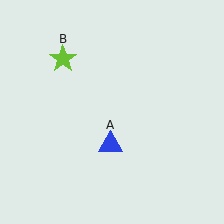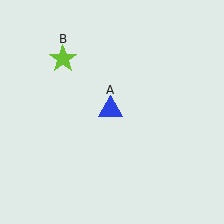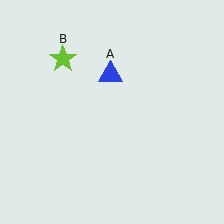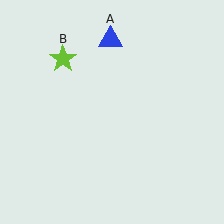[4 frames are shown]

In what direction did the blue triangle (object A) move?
The blue triangle (object A) moved up.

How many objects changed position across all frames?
1 object changed position: blue triangle (object A).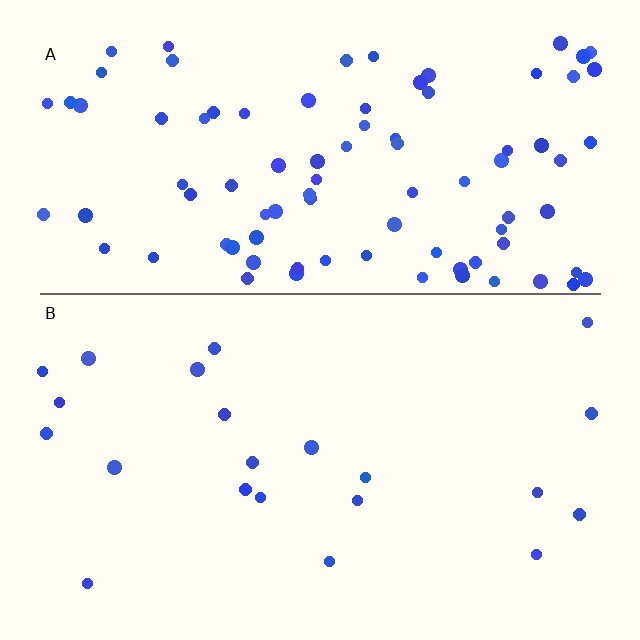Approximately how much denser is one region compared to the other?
Approximately 4.2× — region A over region B.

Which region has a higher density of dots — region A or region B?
A (the top).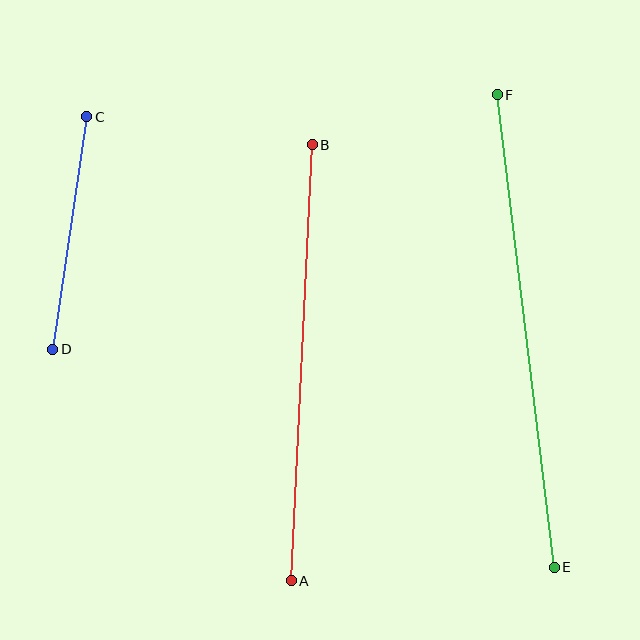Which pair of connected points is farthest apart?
Points E and F are farthest apart.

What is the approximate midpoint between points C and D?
The midpoint is at approximately (70, 233) pixels.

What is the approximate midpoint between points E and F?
The midpoint is at approximately (526, 331) pixels.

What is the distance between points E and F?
The distance is approximately 476 pixels.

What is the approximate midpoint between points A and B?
The midpoint is at approximately (302, 363) pixels.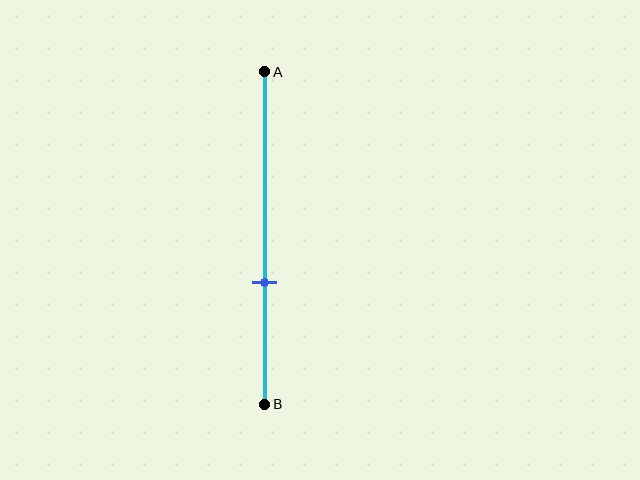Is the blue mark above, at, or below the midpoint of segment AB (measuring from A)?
The blue mark is below the midpoint of segment AB.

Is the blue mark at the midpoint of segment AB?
No, the mark is at about 65% from A, not at the 50% midpoint.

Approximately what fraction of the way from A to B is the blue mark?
The blue mark is approximately 65% of the way from A to B.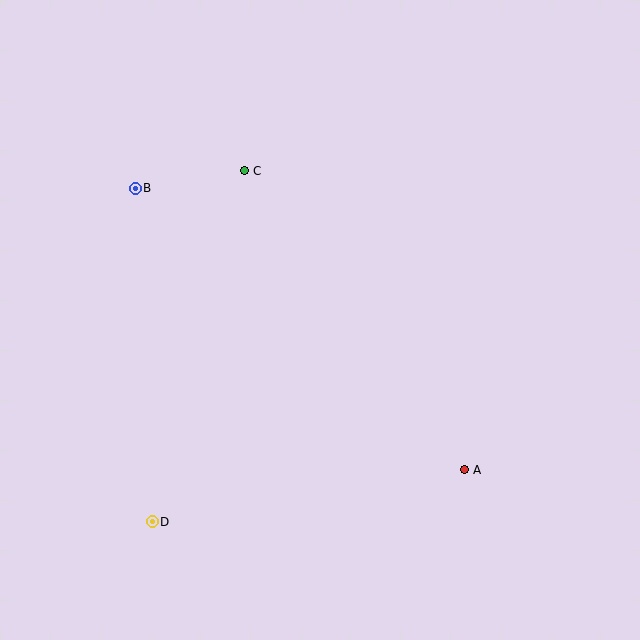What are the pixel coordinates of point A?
Point A is at (465, 470).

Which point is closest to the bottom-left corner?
Point D is closest to the bottom-left corner.